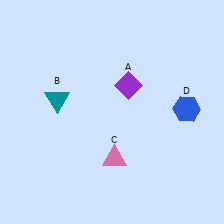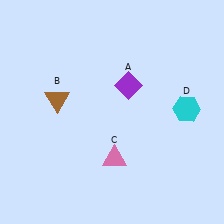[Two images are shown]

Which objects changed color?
B changed from teal to brown. D changed from blue to cyan.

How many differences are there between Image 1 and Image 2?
There are 2 differences between the two images.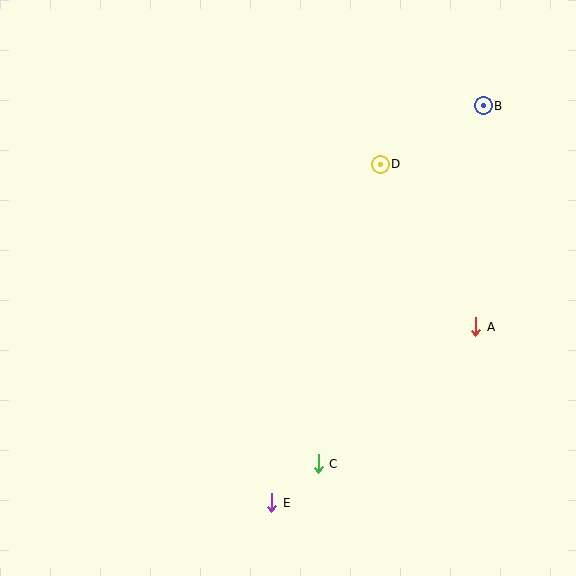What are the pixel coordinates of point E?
Point E is at (272, 503).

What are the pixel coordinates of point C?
Point C is at (318, 464).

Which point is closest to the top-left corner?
Point D is closest to the top-left corner.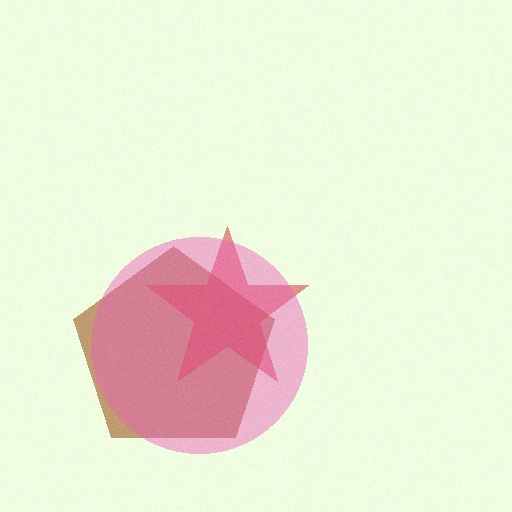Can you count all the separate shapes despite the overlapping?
Yes, there are 3 separate shapes.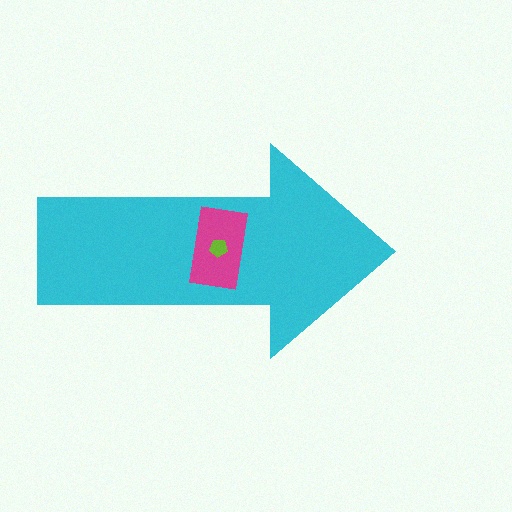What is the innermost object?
The lime pentagon.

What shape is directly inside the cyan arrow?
The magenta rectangle.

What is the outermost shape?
The cyan arrow.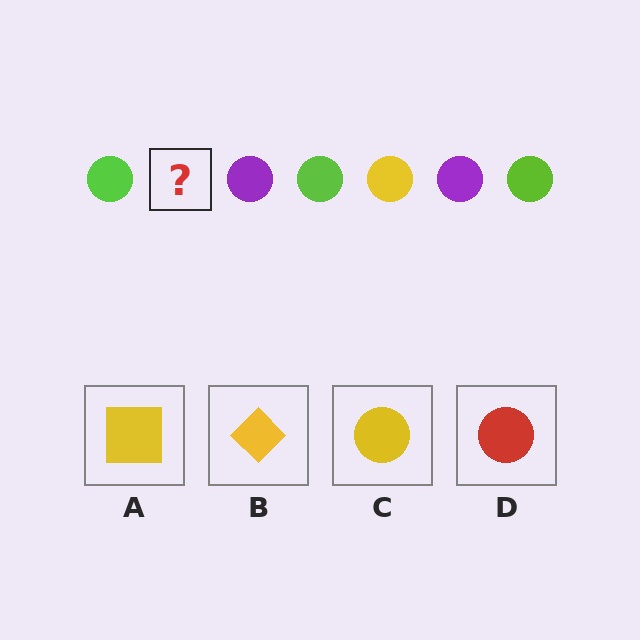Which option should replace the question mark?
Option C.